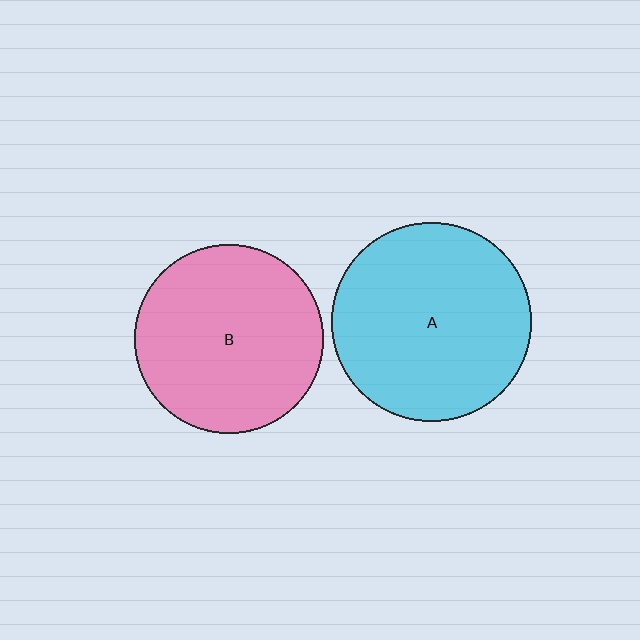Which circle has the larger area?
Circle A (cyan).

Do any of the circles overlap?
No, none of the circles overlap.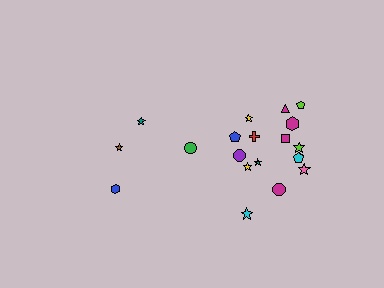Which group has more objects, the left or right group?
The right group.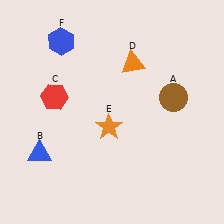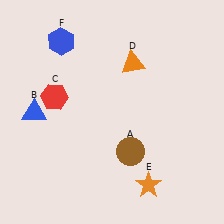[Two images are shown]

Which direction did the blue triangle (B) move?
The blue triangle (B) moved up.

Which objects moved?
The objects that moved are: the brown circle (A), the blue triangle (B), the orange star (E).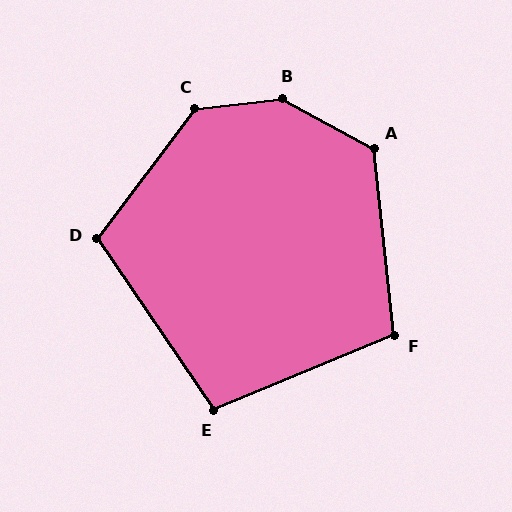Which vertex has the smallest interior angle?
E, at approximately 102 degrees.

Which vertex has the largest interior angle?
B, at approximately 145 degrees.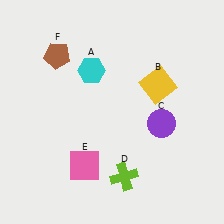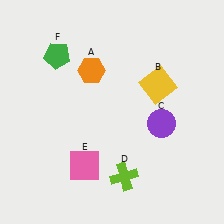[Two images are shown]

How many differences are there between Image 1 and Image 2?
There are 2 differences between the two images.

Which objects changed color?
A changed from cyan to orange. F changed from brown to green.